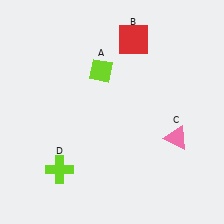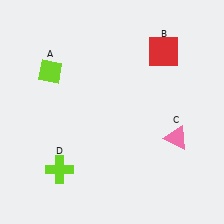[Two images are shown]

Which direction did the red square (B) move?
The red square (B) moved right.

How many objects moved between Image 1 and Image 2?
2 objects moved between the two images.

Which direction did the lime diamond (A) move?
The lime diamond (A) moved left.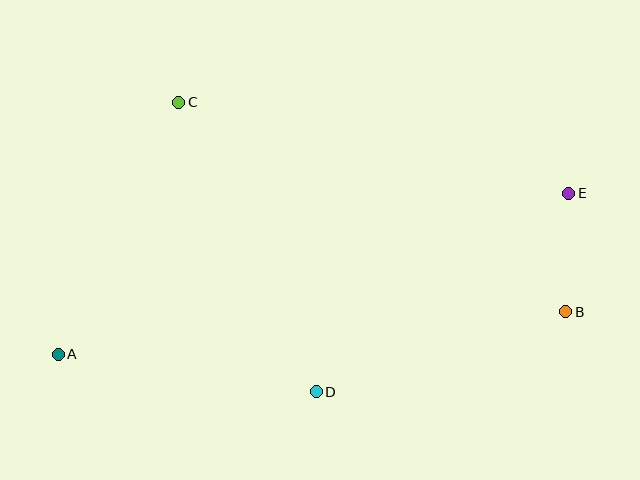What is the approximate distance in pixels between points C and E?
The distance between C and E is approximately 400 pixels.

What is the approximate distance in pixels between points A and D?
The distance between A and D is approximately 261 pixels.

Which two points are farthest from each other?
Points A and E are farthest from each other.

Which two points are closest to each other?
Points B and E are closest to each other.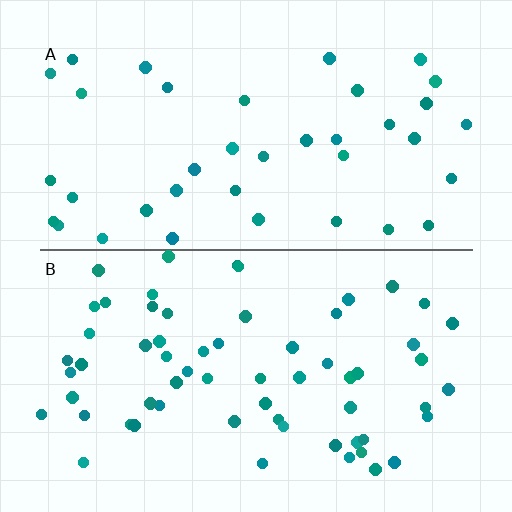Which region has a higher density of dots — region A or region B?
B (the bottom).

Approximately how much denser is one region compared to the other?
Approximately 1.6× — region B over region A.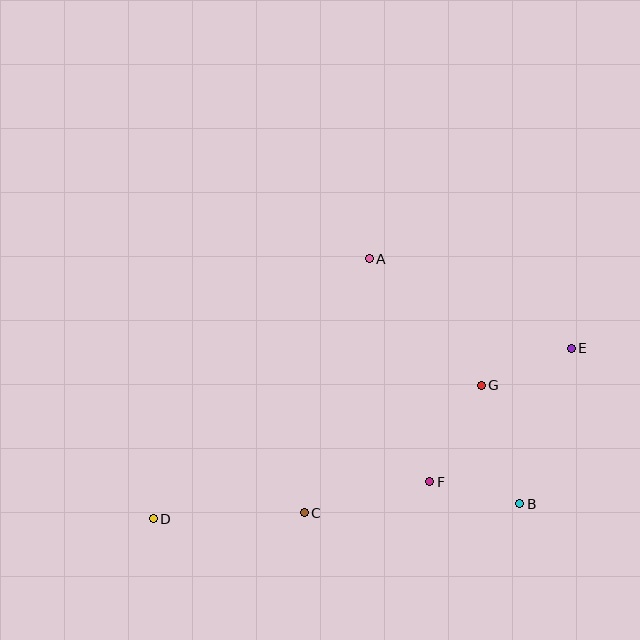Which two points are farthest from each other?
Points D and E are farthest from each other.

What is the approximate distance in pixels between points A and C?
The distance between A and C is approximately 262 pixels.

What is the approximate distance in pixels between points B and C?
The distance between B and C is approximately 216 pixels.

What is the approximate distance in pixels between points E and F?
The distance between E and F is approximately 195 pixels.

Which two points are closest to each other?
Points B and F are closest to each other.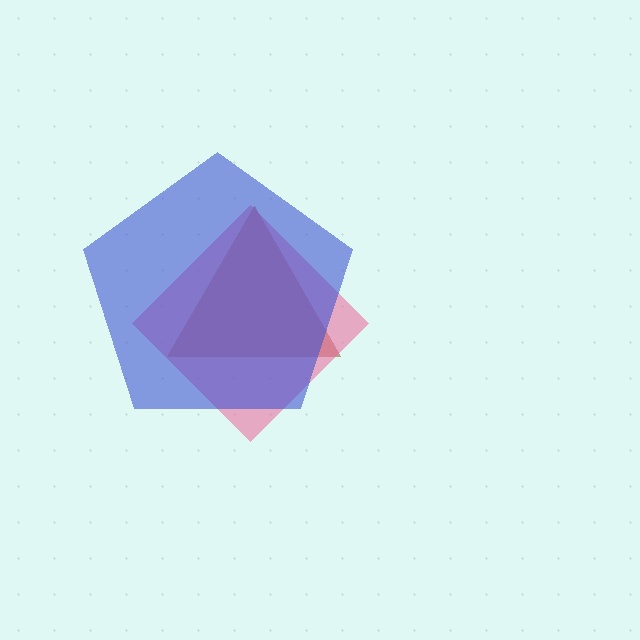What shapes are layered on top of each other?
The layered shapes are: a brown triangle, a pink diamond, a blue pentagon.